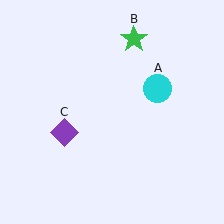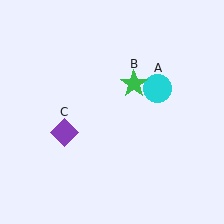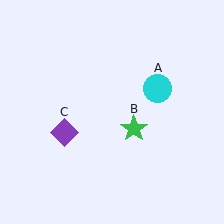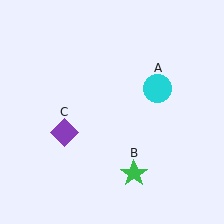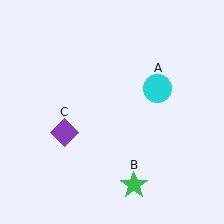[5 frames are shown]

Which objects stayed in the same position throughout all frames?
Cyan circle (object A) and purple diamond (object C) remained stationary.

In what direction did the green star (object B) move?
The green star (object B) moved down.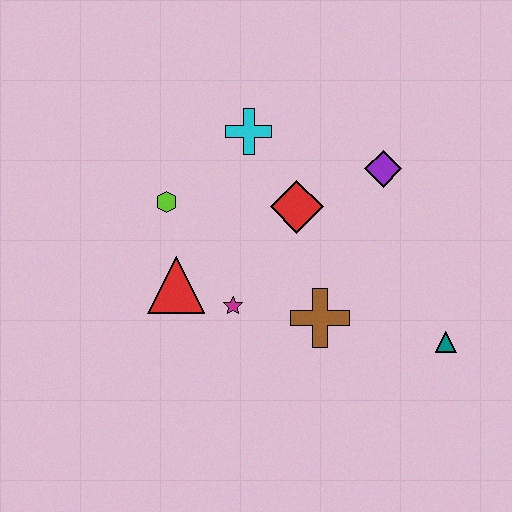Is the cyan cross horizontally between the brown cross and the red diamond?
No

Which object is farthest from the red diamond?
The teal triangle is farthest from the red diamond.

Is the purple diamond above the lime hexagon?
Yes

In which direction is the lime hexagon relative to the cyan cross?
The lime hexagon is to the left of the cyan cross.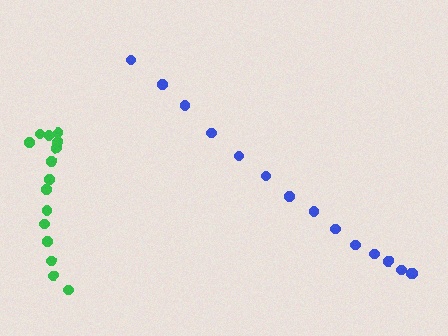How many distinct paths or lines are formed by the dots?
There are 2 distinct paths.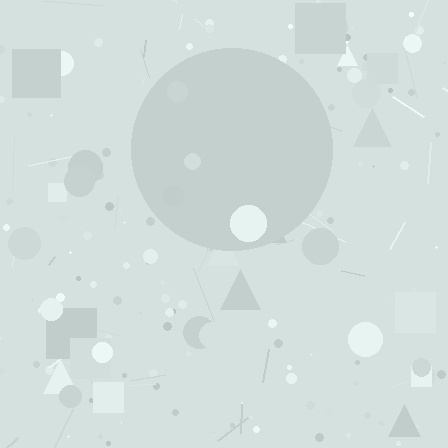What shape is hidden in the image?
A circle is hidden in the image.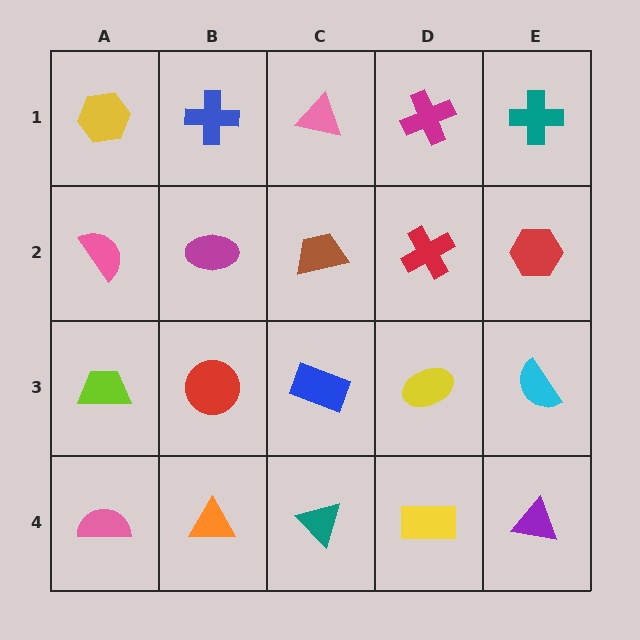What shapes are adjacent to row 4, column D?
A yellow ellipse (row 3, column D), a teal triangle (row 4, column C), a purple triangle (row 4, column E).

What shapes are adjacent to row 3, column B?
A magenta ellipse (row 2, column B), an orange triangle (row 4, column B), a lime trapezoid (row 3, column A), a blue rectangle (row 3, column C).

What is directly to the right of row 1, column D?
A teal cross.